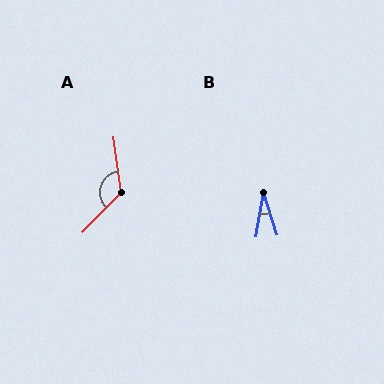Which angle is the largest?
A, at approximately 129 degrees.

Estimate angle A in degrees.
Approximately 129 degrees.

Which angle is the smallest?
B, at approximately 27 degrees.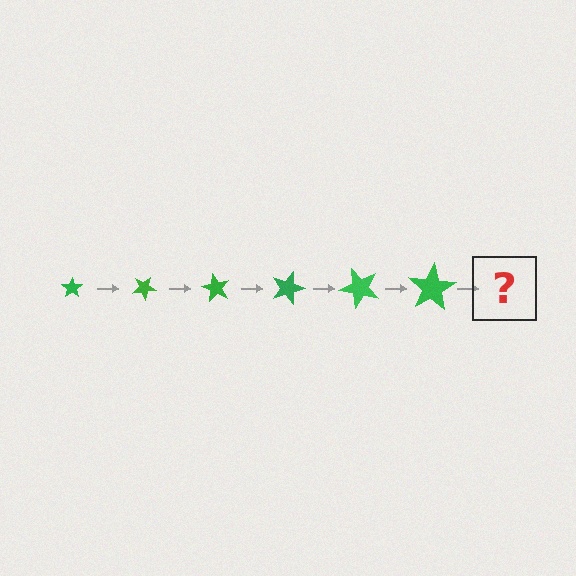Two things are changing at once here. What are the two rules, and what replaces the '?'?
The two rules are that the star grows larger each step and it rotates 30 degrees each step. The '?' should be a star, larger than the previous one and rotated 180 degrees from the start.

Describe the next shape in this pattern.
It should be a star, larger than the previous one and rotated 180 degrees from the start.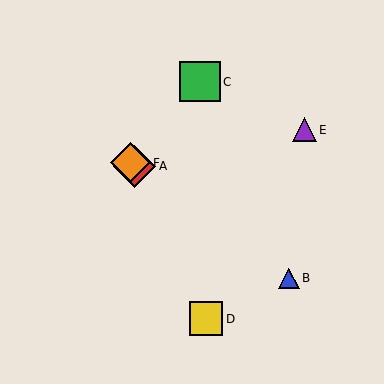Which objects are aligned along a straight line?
Objects A, B, F are aligned along a straight line.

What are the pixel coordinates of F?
Object F is at (130, 163).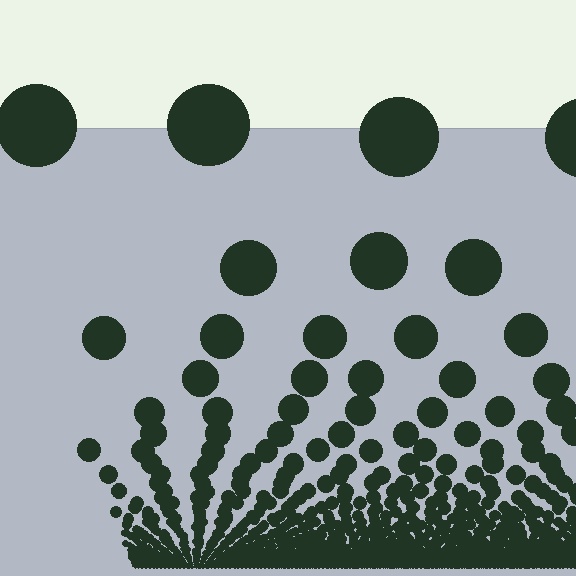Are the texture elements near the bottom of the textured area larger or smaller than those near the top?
Smaller. The gradient is inverted — elements near the bottom are smaller and denser.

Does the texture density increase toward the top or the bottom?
Density increases toward the bottom.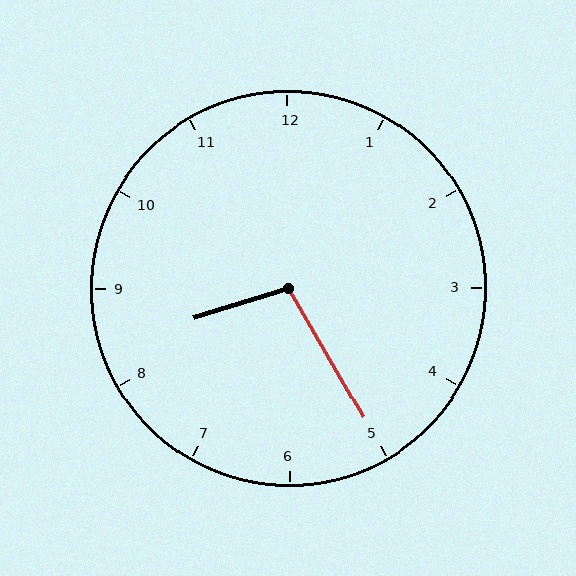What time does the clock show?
8:25.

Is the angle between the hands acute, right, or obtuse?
It is obtuse.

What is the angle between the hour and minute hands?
Approximately 102 degrees.